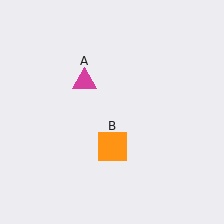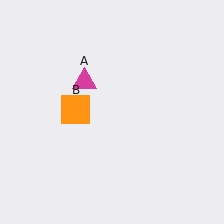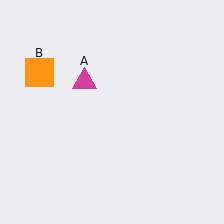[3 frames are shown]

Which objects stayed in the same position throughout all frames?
Magenta triangle (object A) remained stationary.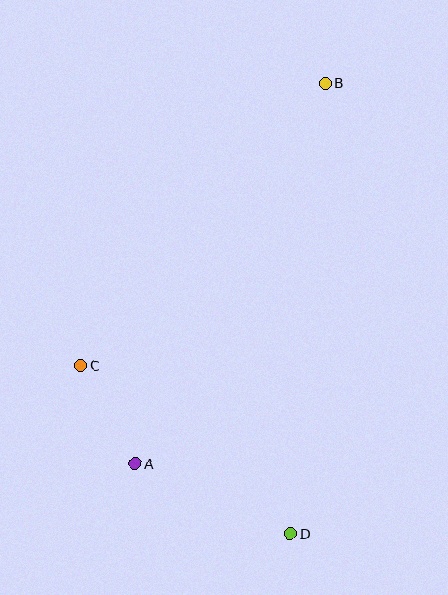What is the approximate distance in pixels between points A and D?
The distance between A and D is approximately 170 pixels.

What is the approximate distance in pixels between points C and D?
The distance between C and D is approximately 269 pixels.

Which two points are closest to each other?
Points A and C are closest to each other.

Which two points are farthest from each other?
Points B and D are farthest from each other.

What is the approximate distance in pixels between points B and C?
The distance between B and C is approximately 373 pixels.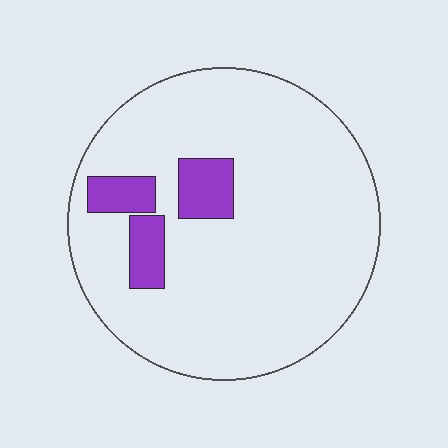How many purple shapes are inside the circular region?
3.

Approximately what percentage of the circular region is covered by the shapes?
Approximately 10%.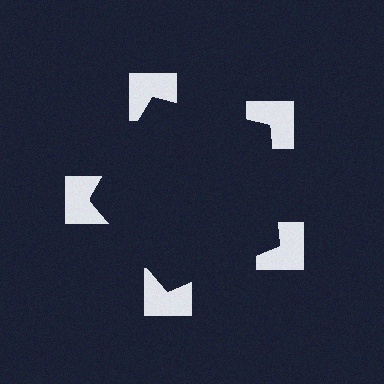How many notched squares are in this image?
There are 5 — one at each vertex of the illusory pentagon.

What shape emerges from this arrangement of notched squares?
An illusory pentagon — its edges are inferred from the aligned wedge cuts in the notched squares, not physically drawn.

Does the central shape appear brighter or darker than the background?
It typically appears slightly darker than the background, even though no actual brightness change is drawn.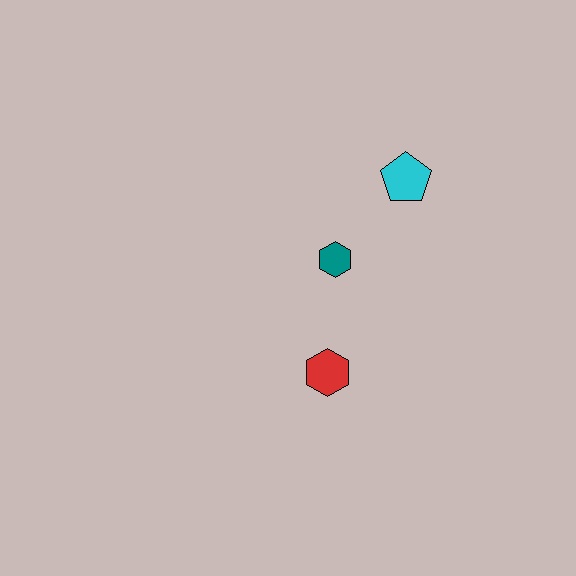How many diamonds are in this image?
There are no diamonds.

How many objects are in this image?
There are 3 objects.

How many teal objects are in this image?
There is 1 teal object.